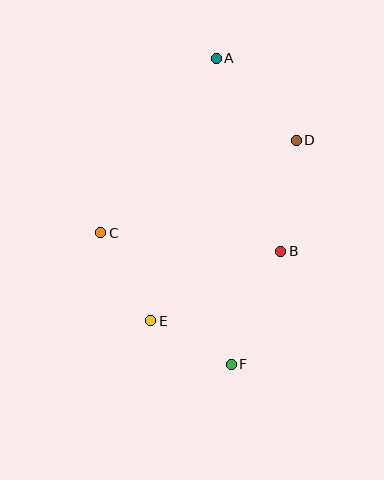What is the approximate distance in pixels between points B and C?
The distance between B and C is approximately 181 pixels.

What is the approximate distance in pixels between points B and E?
The distance between B and E is approximately 147 pixels.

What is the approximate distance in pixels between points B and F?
The distance between B and F is approximately 123 pixels.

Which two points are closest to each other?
Points E and F are closest to each other.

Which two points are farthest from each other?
Points A and F are farthest from each other.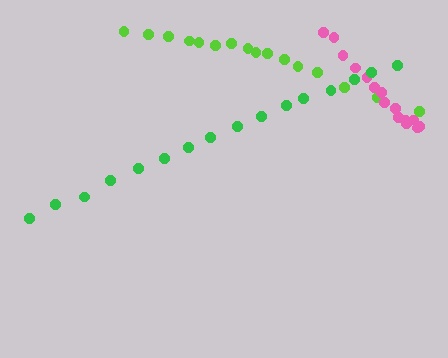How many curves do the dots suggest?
There are 3 distinct paths.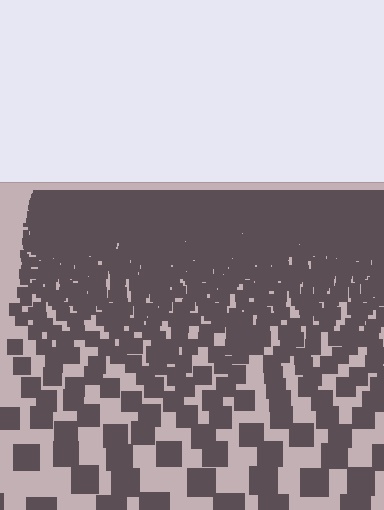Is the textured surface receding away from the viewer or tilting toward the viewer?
The surface is receding away from the viewer. Texture elements get smaller and denser toward the top.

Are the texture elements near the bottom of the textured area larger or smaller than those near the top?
Larger. Near the bottom, elements are closer to the viewer and appear at a bigger on-screen size.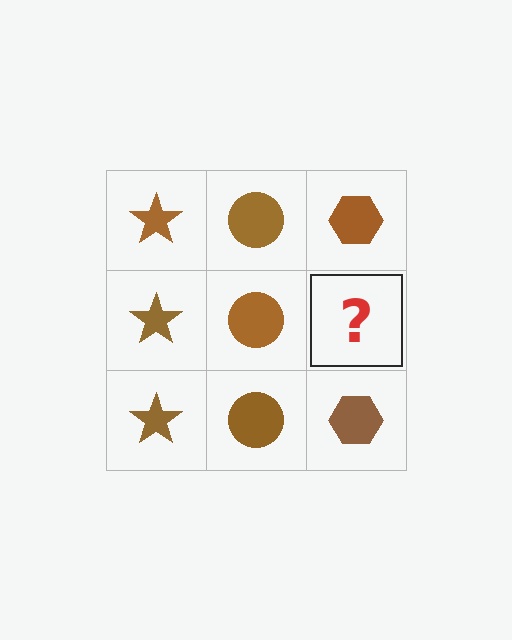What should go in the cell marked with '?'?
The missing cell should contain a brown hexagon.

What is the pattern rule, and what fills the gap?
The rule is that each column has a consistent shape. The gap should be filled with a brown hexagon.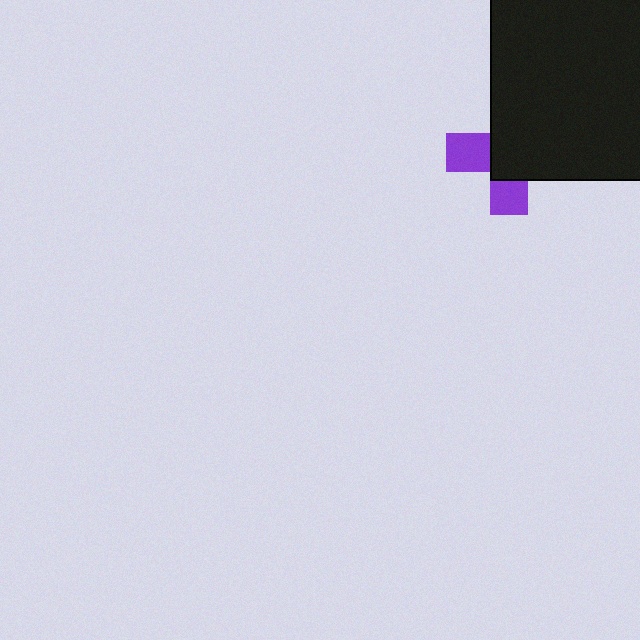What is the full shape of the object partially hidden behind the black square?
The partially hidden object is a purple cross.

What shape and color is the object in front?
The object in front is a black square.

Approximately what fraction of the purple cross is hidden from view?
Roughly 64% of the purple cross is hidden behind the black square.